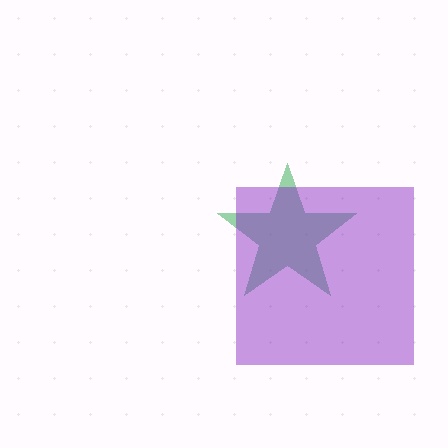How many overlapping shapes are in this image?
There are 2 overlapping shapes in the image.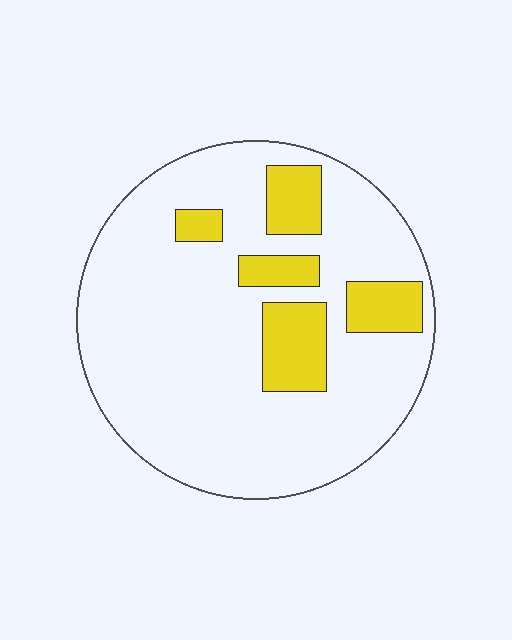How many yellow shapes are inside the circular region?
5.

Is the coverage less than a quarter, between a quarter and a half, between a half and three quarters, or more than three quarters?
Less than a quarter.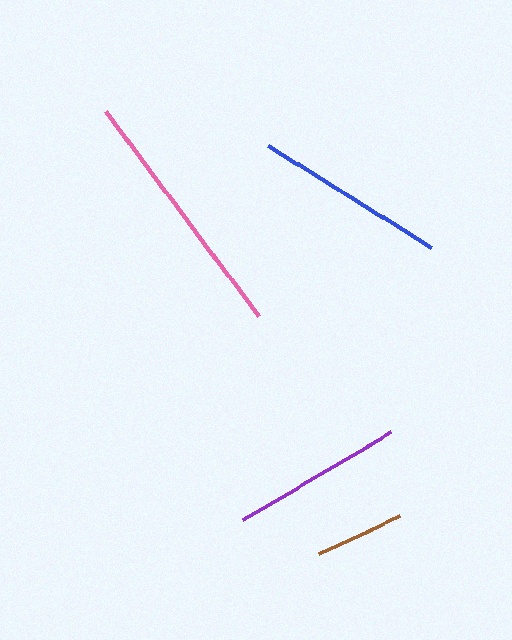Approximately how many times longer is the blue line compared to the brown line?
The blue line is approximately 2.1 times the length of the brown line.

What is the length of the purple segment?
The purple segment is approximately 172 pixels long.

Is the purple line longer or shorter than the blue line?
The blue line is longer than the purple line.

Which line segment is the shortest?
The brown line is the shortest at approximately 90 pixels.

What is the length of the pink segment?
The pink segment is approximately 257 pixels long.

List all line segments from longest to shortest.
From longest to shortest: pink, blue, purple, brown.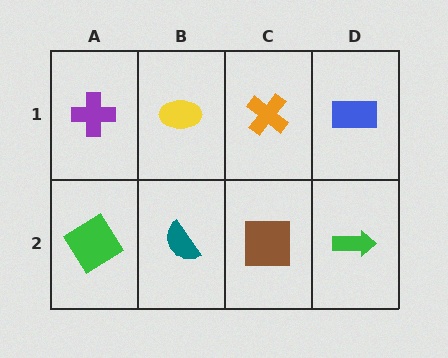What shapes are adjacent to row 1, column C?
A brown square (row 2, column C), a yellow ellipse (row 1, column B), a blue rectangle (row 1, column D).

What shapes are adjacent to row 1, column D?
A green arrow (row 2, column D), an orange cross (row 1, column C).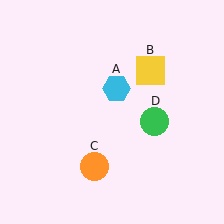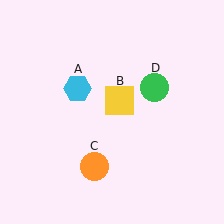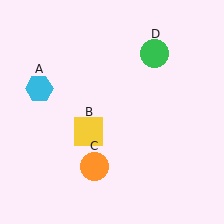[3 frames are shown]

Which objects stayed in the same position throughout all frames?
Orange circle (object C) remained stationary.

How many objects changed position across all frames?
3 objects changed position: cyan hexagon (object A), yellow square (object B), green circle (object D).